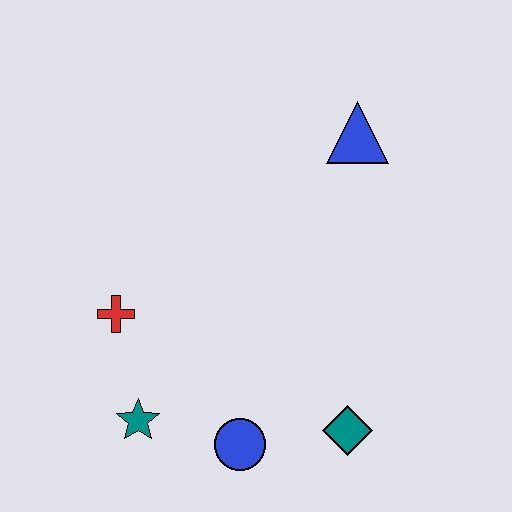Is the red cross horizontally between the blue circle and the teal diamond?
No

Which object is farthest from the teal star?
The blue triangle is farthest from the teal star.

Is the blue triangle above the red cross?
Yes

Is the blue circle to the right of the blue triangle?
No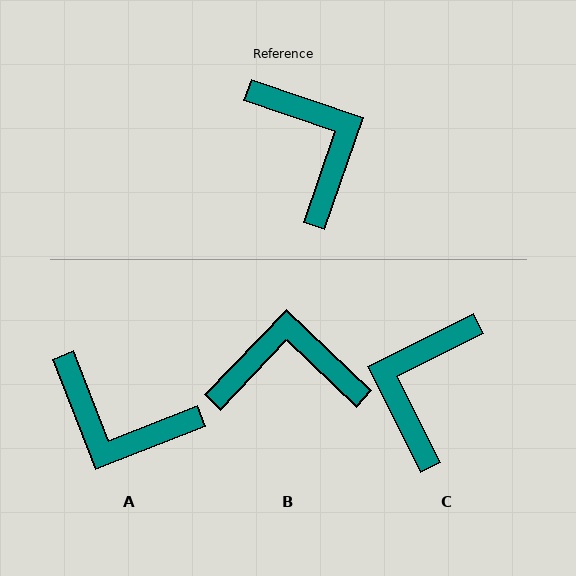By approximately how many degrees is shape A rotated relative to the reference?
Approximately 140 degrees clockwise.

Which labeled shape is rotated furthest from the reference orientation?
A, about 140 degrees away.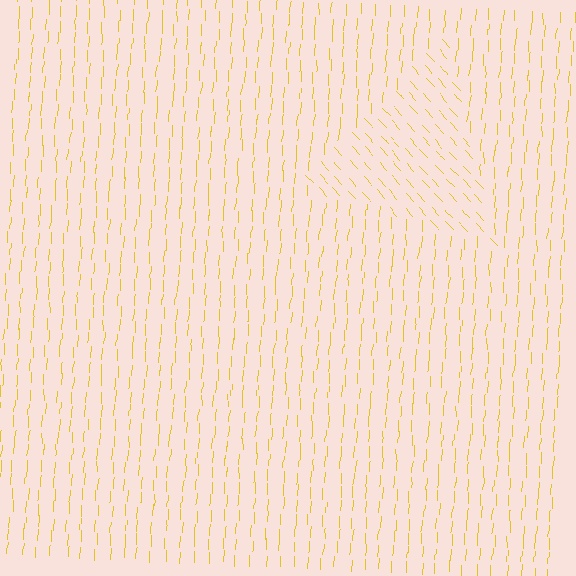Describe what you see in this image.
The image is filled with small yellow line segments. A triangle region in the image has lines oriented differently from the surrounding lines, creating a visible texture boundary.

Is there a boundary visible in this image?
Yes, there is a texture boundary formed by a change in line orientation.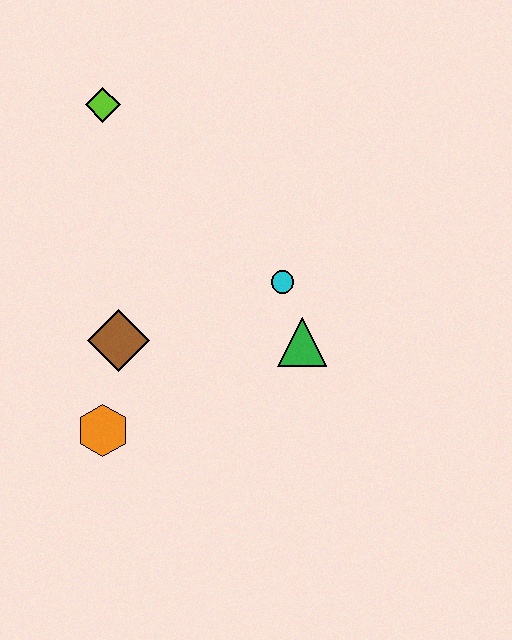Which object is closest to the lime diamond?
The brown diamond is closest to the lime diamond.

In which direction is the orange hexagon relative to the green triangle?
The orange hexagon is to the left of the green triangle.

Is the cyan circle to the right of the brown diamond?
Yes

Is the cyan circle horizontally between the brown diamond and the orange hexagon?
No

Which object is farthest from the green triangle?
The lime diamond is farthest from the green triangle.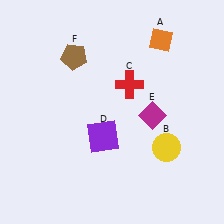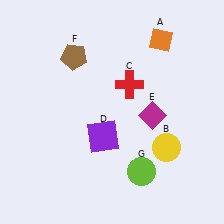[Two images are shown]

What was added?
A lime circle (G) was added in Image 2.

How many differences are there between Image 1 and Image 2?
There is 1 difference between the two images.